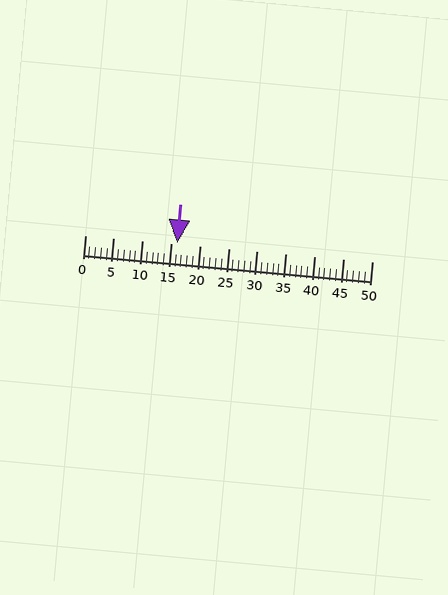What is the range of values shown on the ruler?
The ruler shows values from 0 to 50.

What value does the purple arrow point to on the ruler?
The purple arrow points to approximately 16.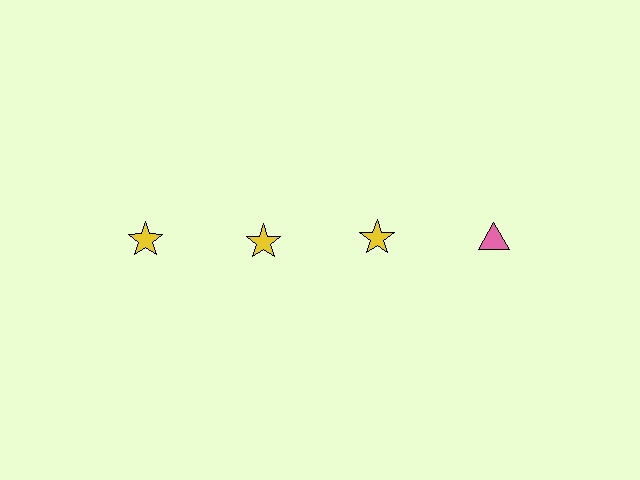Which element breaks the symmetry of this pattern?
The pink triangle in the top row, second from right column breaks the symmetry. All other shapes are yellow stars.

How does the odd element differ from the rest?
It differs in both color (pink instead of yellow) and shape (triangle instead of star).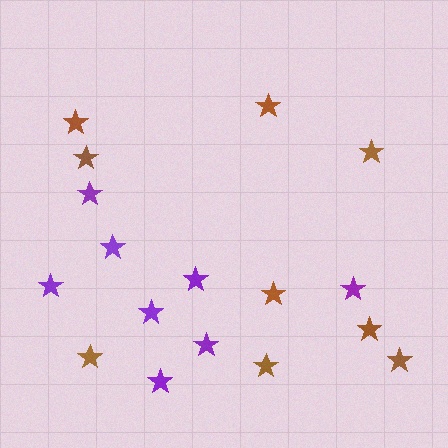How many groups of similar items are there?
There are 2 groups: one group of purple stars (8) and one group of brown stars (9).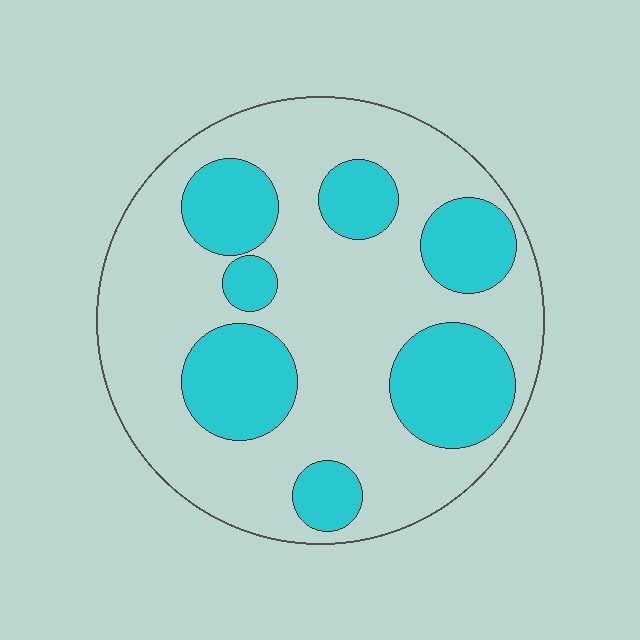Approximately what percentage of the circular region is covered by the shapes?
Approximately 30%.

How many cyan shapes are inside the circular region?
7.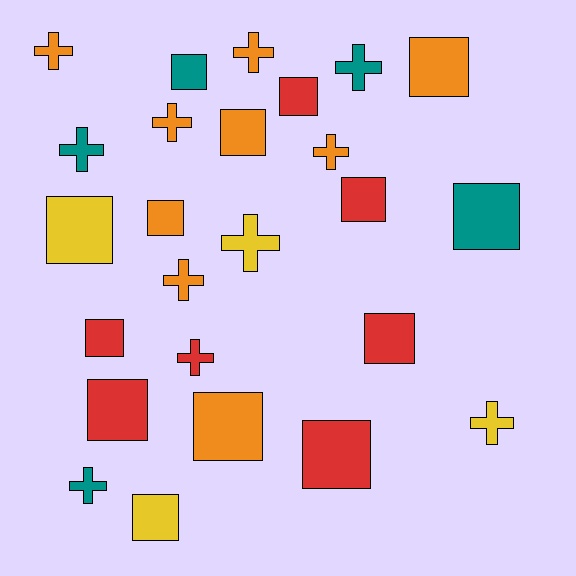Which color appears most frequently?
Orange, with 9 objects.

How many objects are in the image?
There are 25 objects.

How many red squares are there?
There are 6 red squares.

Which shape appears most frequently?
Square, with 14 objects.